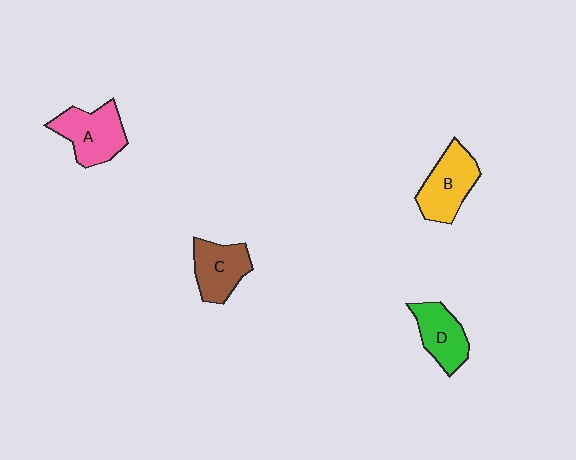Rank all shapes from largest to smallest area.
From largest to smallest: A (pink), B (yellow), C (brown), D (green).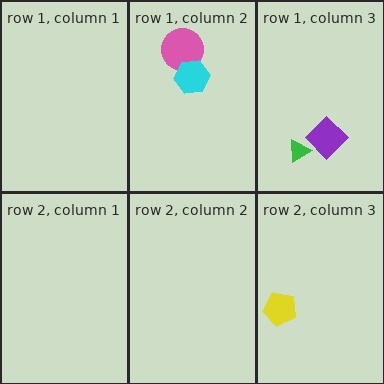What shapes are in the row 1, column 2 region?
The pink circle, the cyan hexagon.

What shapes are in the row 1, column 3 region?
The purple diamond, the green triangle.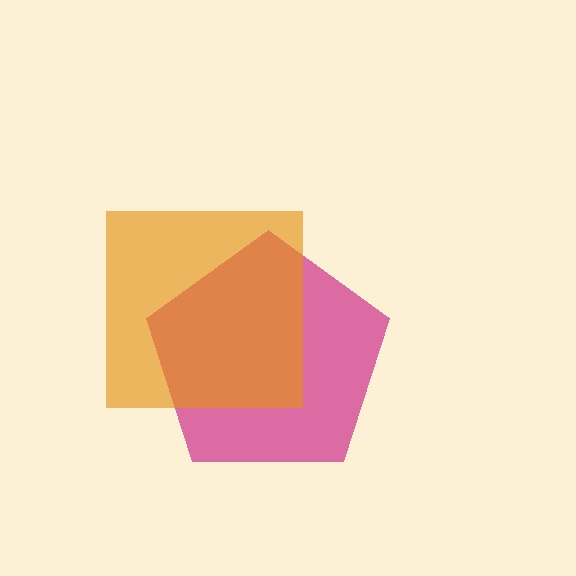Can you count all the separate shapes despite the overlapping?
Yes, there are 2 separate shapes.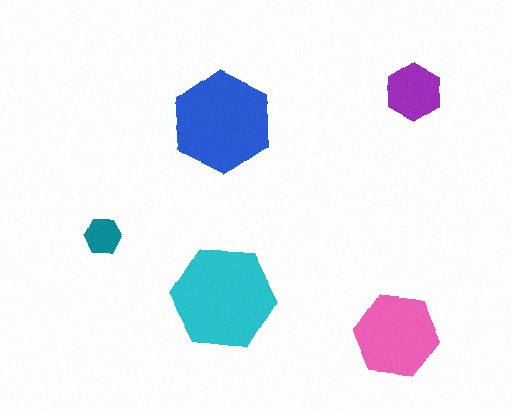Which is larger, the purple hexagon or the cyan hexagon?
The cyan one.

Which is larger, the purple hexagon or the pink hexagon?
The pink one.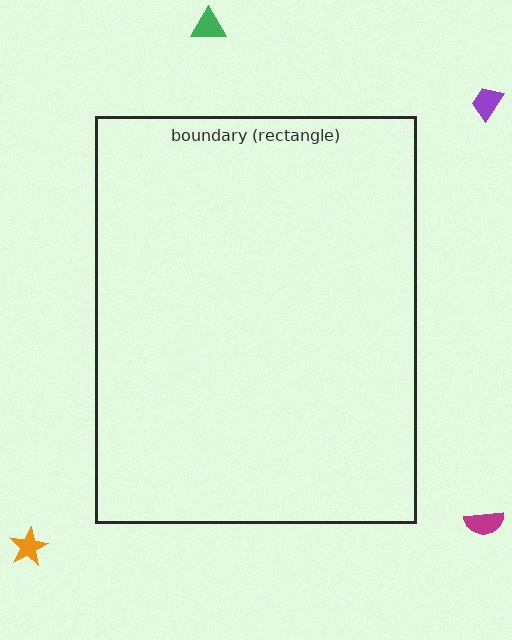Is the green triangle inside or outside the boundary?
Outside.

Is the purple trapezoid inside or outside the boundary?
Outside.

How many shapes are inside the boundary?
0 inside, 4 outside.